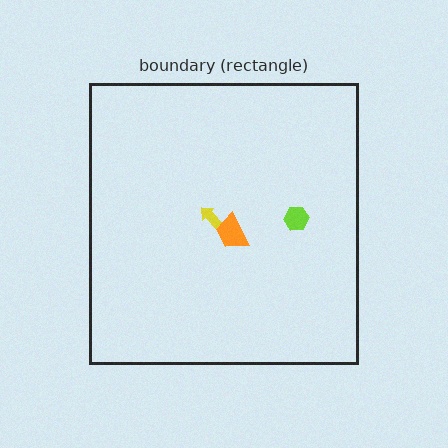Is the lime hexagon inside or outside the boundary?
Inside.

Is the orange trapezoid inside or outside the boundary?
Inside.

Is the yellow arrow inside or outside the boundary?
Inside.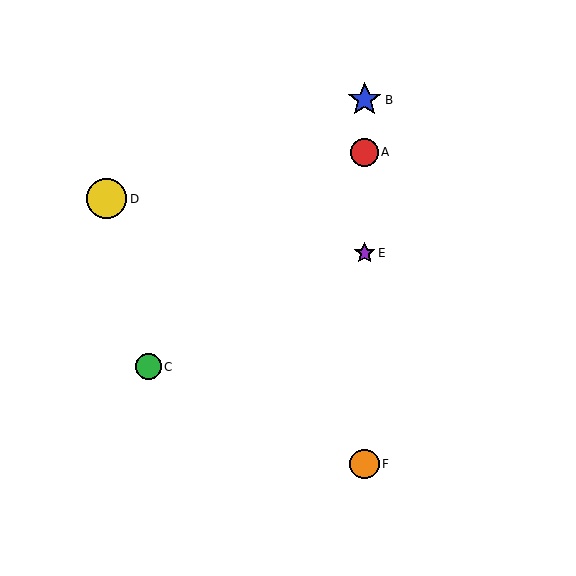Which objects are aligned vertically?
Objects A, B, E, F are aligned vertically.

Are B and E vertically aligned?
Yes, both are at x≈365.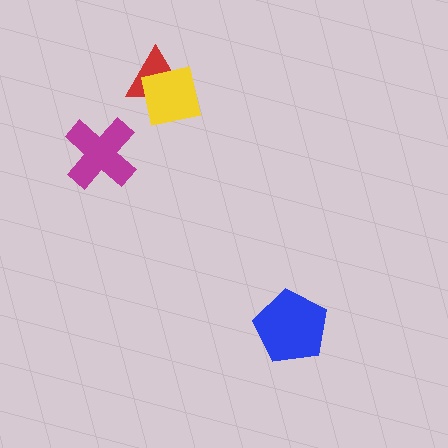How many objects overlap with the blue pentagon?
0 objects overlap with the blue pentagon.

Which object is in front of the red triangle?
The yellow square is in front of the red triangle.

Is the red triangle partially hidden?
Yes, it is partially covered by another shape.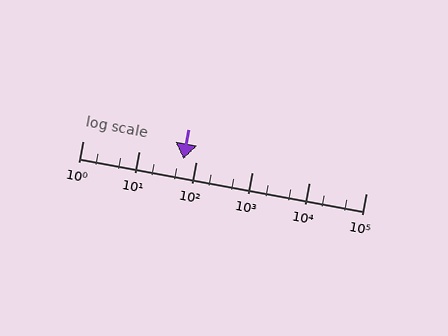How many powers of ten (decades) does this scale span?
The scale spans 5 decades, from 1 to 100000.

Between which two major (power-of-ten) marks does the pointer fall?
The pointer is between 10 and 100.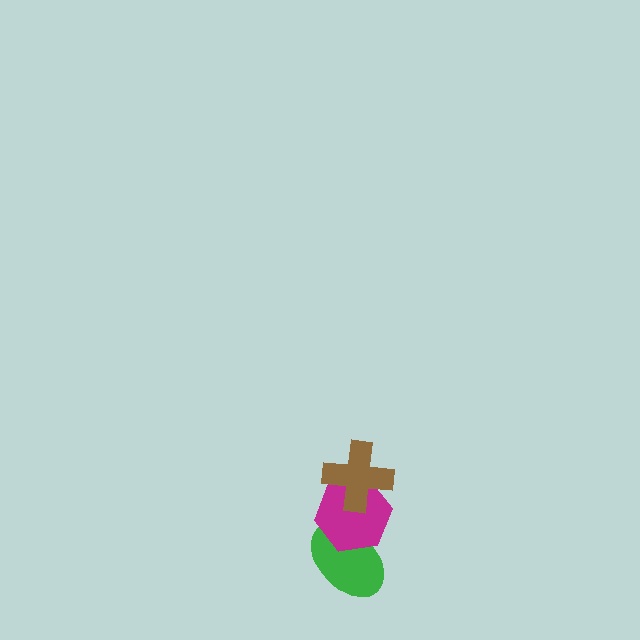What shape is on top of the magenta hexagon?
The brown cross is on top of the magenta hexagon.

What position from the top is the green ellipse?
The green ellipse is 3rd from the top.